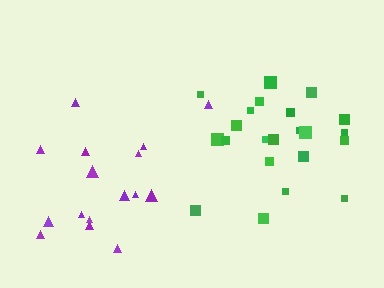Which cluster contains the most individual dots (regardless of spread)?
Green (22).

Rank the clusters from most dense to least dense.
green, purple.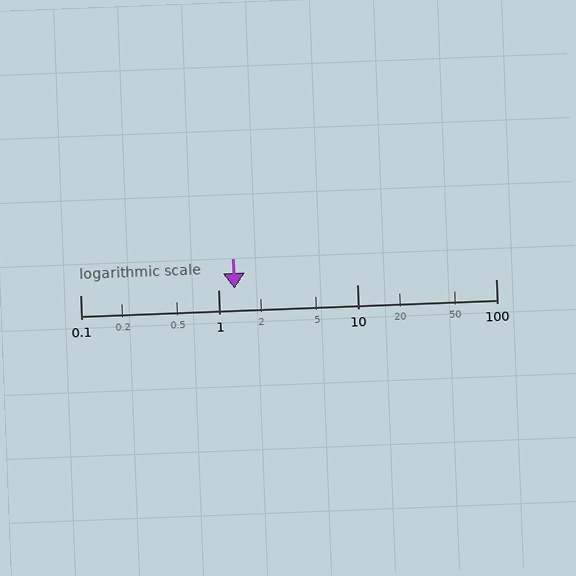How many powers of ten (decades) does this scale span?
The scale spans 3 decades, from 0.1 to 100.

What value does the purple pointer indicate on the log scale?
The pointer indicates approximately 1.3.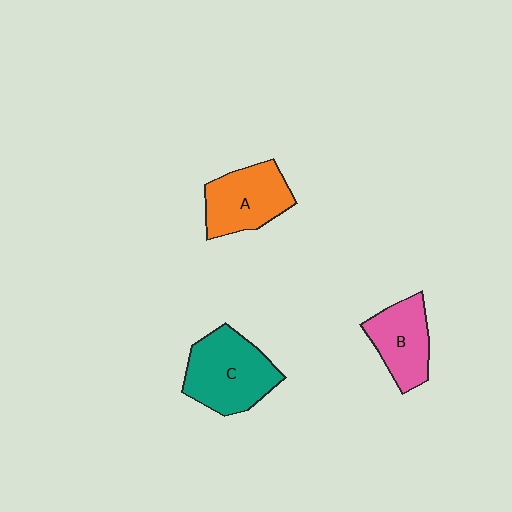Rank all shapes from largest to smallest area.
From largest to smallest: C (teal), A (orange), B (pink).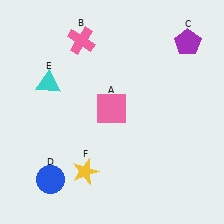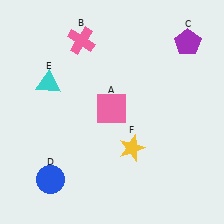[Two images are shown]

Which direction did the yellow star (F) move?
The yellow star (F) moved right.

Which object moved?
The yellow star (F) moved right.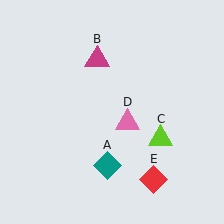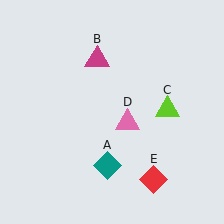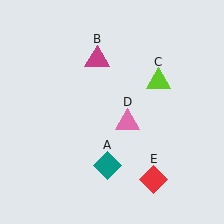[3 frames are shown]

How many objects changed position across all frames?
1 object changed position: lime triangle (object C).